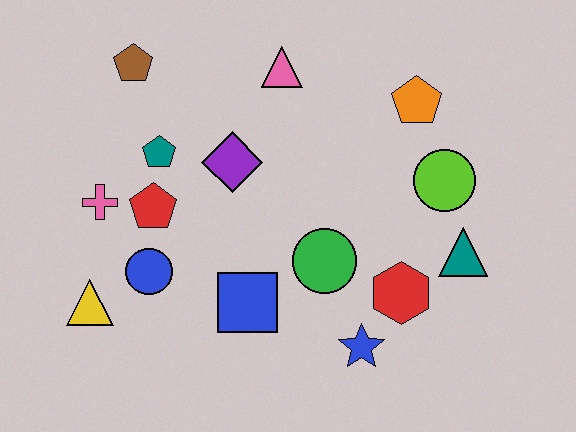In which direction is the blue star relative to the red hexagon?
The blue star is below the red hexagon.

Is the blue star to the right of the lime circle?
No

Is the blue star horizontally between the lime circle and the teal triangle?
No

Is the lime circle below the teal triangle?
No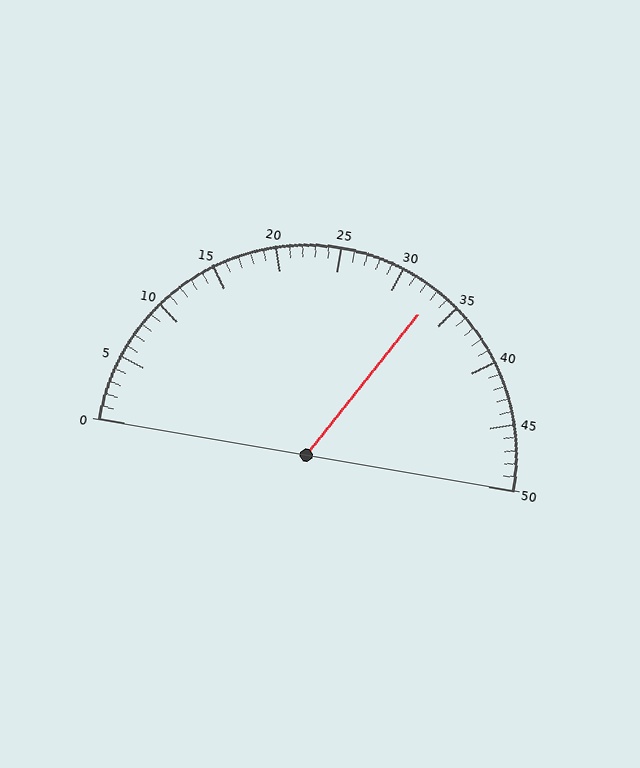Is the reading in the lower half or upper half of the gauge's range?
The reading is in the upper half of the range (0 to 50).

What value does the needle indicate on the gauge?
The needle indicates approximately 33.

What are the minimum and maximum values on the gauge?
The gauge ranges from 0 to 50.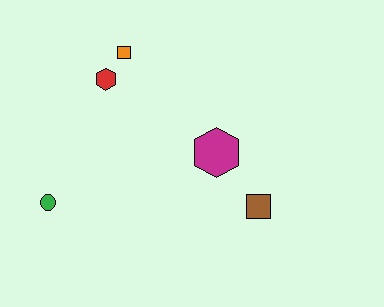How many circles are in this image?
There is 1 circle.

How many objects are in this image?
There are 5 objects.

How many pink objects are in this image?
There are no pink objects.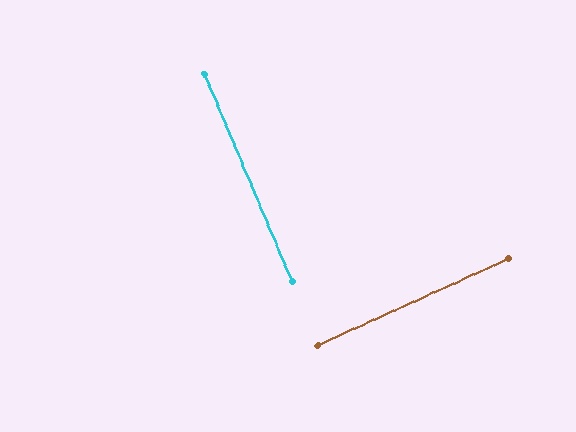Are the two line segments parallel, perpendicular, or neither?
Perpendicular — they meet at approximately 88°.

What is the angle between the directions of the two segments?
Approximately 88 degrees.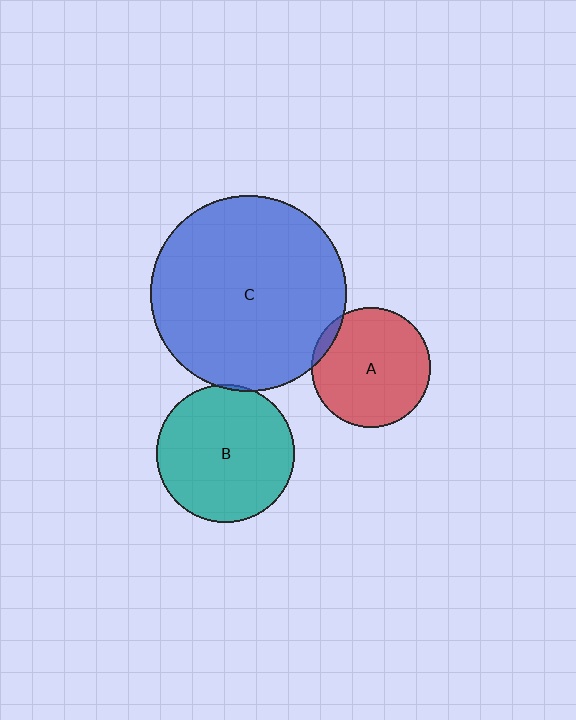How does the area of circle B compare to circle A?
Approximately 1.3 times.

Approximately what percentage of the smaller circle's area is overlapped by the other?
Approximately 5%.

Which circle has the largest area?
Circle C (blue).